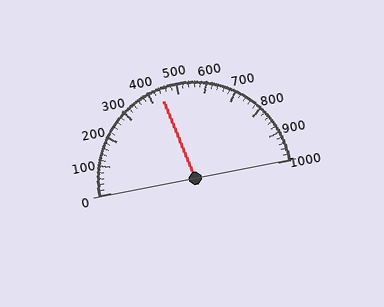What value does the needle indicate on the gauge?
The needle indicates approximately 440.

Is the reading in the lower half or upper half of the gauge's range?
The reading is in the lower half of the range (0 to 1000).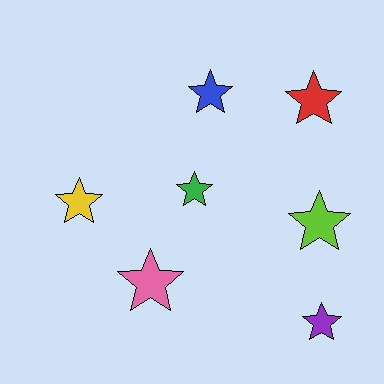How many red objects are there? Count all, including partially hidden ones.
There is 1 red object.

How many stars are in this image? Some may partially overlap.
There are 7 stars.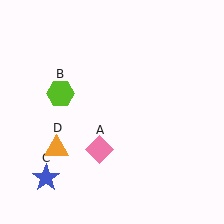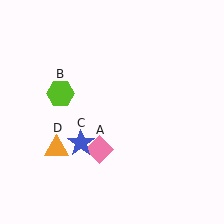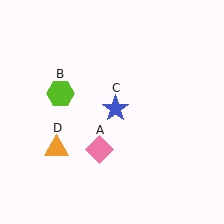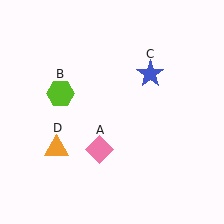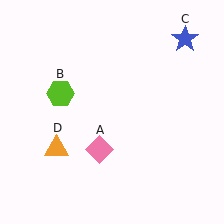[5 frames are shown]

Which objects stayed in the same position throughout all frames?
Pink diamond (object A) and lime hexagon (object B) and orange triangle (object D) remained stationary.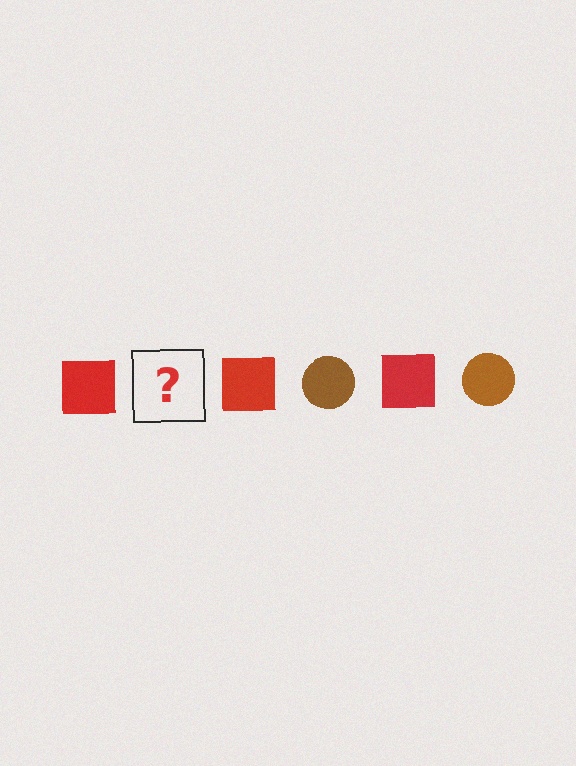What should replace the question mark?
The question mark should be replaced with a brown circle.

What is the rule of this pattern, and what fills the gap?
The rule is that the pattern alternates between red square and brown circle. The gap should be filled with a brown circle.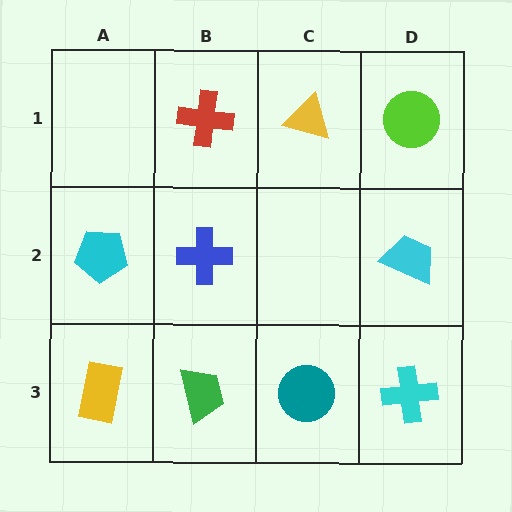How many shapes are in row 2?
3 shapes.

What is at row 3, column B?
A green trapezoid.